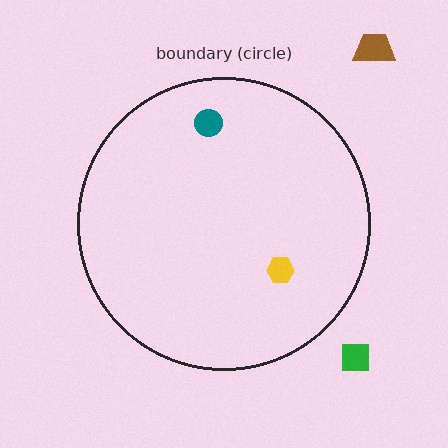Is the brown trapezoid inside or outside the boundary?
Outside.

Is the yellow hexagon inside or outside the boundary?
Inside.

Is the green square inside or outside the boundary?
Outside.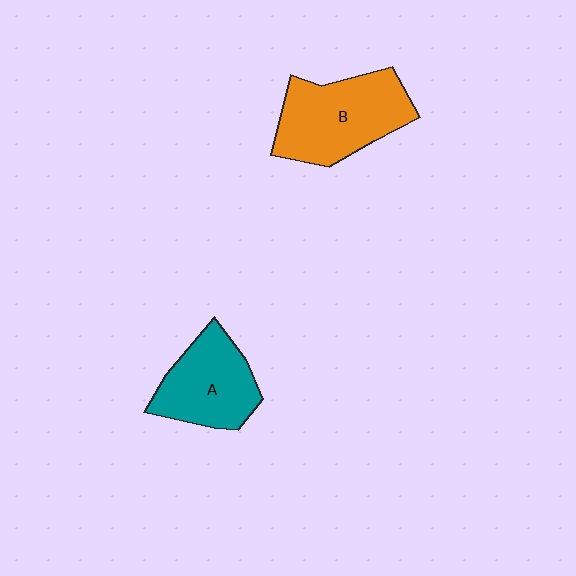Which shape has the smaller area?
Shape A (teal).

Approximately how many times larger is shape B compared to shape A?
Approximately 1.2 times.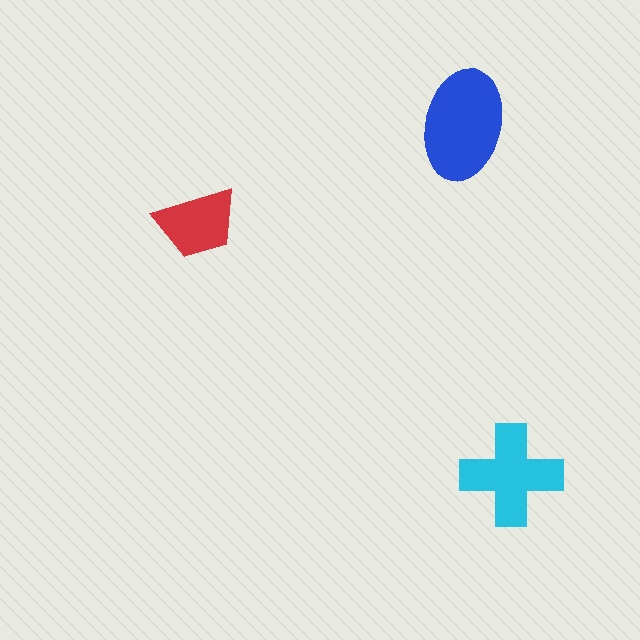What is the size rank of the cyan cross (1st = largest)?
2nd.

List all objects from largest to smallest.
The blue ellipse, the cyan cross, the red trapezoid.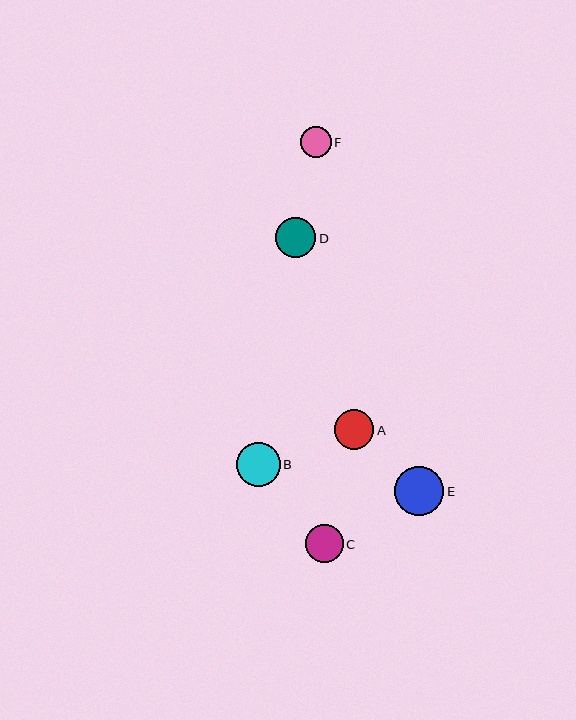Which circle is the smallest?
Circle F is the smallest with a size of approximately 31 pixels.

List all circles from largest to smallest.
From largest to smallest: E, B, D, A, C, F.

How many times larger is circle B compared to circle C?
Circle B is approximately 1.2 times the size of circle C.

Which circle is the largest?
Circle E is the largest with a size of approximately 49 pixels.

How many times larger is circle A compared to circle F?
Circle A is approximately 1.3 times the size of circle F.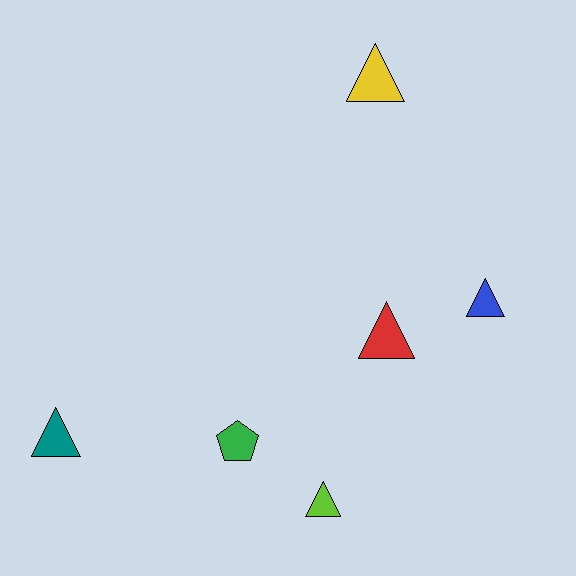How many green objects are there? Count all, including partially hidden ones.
There is 1 green object.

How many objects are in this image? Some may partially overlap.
There are 6 objects.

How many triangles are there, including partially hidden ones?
There are 5 triangles.